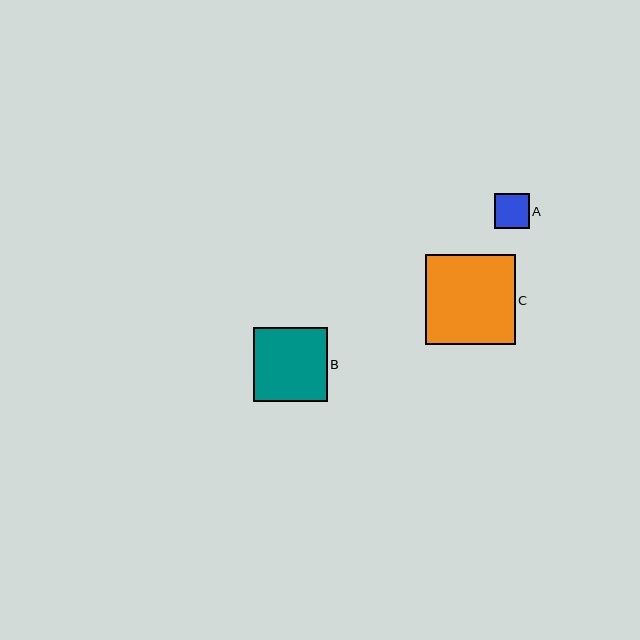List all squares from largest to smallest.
From largest to smallest: C, B, A.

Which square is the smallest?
Square A is the smallest with a size of approximately 35 pixels.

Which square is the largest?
Square C is the largest with a size of approximately 89 pixels.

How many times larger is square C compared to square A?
Square C is approximately 2.6 times the size of square A.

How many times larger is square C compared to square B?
Square C is approximately 1.2 times the size of square B.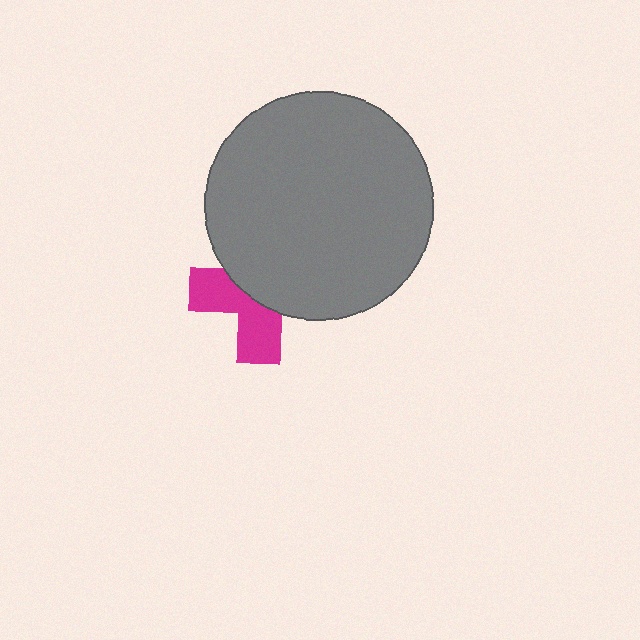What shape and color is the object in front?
The object in front is a gray circle.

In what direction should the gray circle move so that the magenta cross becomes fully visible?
The gray circle should move up. That is the shortest direction to clear the overlap and leave the magenta cross fully visible.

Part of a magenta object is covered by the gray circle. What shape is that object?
It is a cross.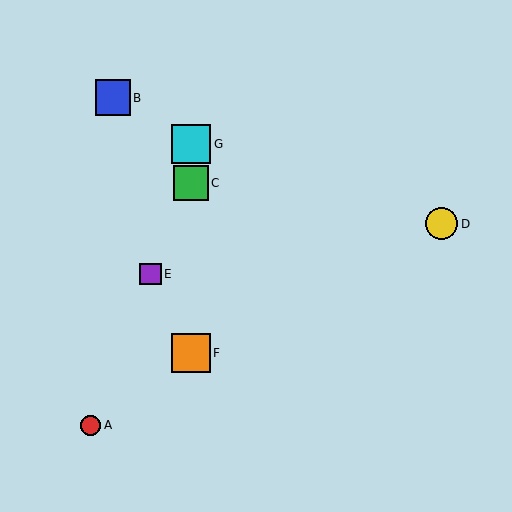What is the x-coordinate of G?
Object G is at x≈191.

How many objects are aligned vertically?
3 objects (C, F, G) are aligned vertically.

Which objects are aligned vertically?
Objects C, F, G are aligned vertically.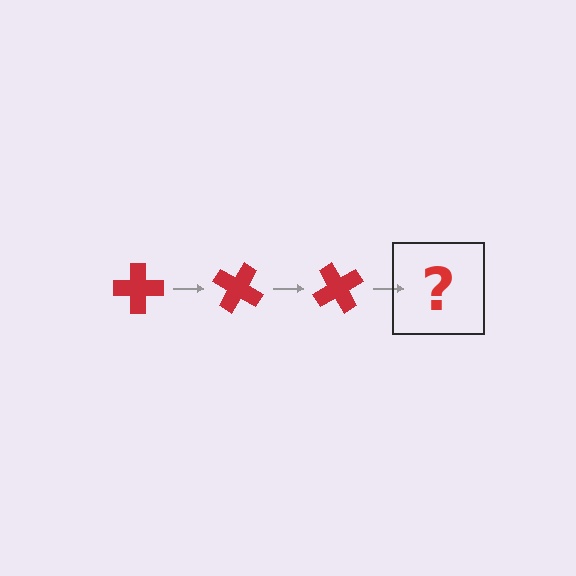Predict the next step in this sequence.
The next step is a red cross rotated 90 degrees.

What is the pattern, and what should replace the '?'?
The pattern is that the cross rotates 30 degrees each step. The '?' should be a red cross rotated 90 degrees.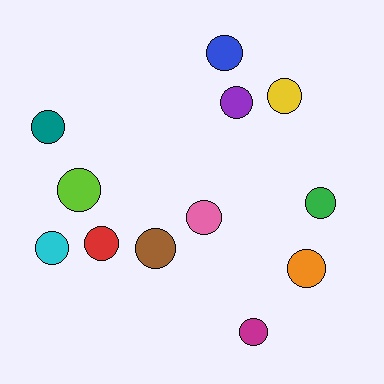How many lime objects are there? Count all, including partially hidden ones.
There is 1 lime object.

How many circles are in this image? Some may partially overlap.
There are 12 circles.